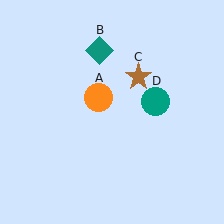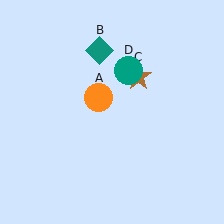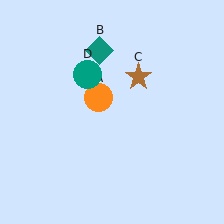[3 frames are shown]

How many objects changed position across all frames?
1 object changed position: teal circle (object D).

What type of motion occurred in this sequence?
The teal circle (object D) rotated counterclockwise around the center of the scene.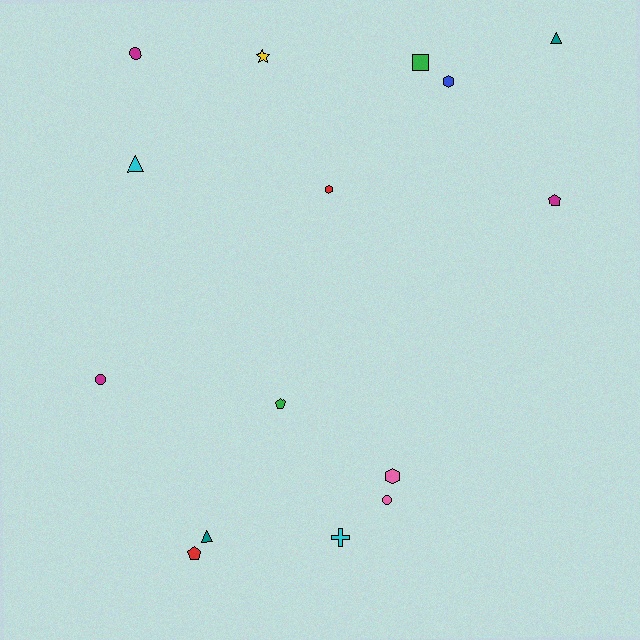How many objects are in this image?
There are 15 objects.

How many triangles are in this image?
There are 3 triangles.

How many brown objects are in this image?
There are no brown objects.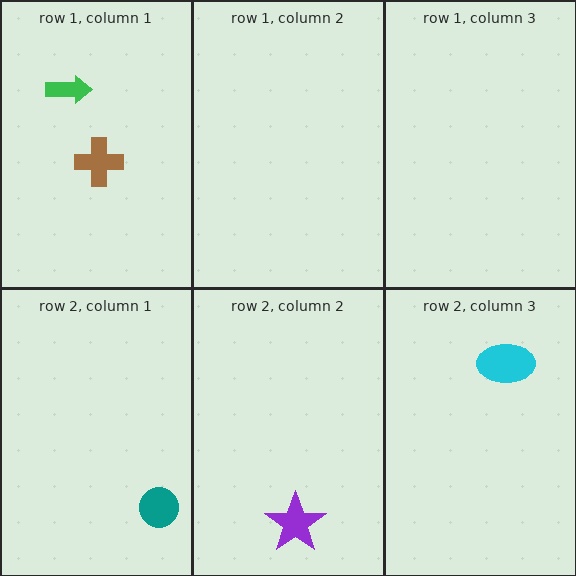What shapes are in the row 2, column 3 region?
The cyan ellipse.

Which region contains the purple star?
The row 2, column 2 region.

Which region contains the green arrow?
The row 1, column 1 region.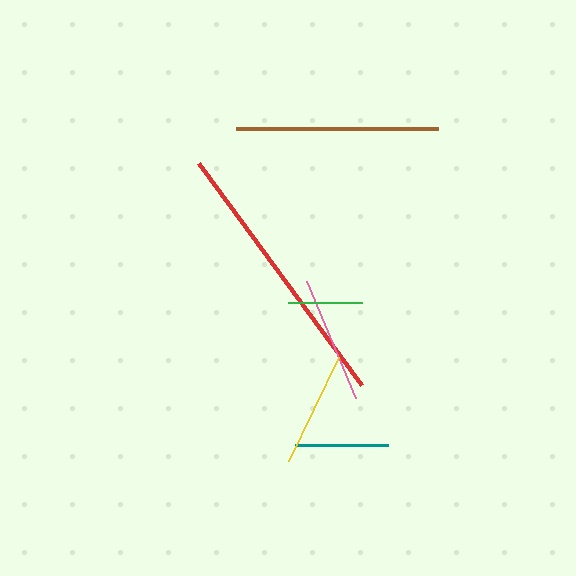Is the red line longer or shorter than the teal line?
The red line is longer than the teal line.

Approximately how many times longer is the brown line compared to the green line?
The brown line is approximately 2.7 times the length of the green line.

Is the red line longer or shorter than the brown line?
The red line is longer than the brown line.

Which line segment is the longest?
The red line is the longest at approximately 275 pixels.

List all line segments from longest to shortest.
From longest to shortest: red, brown, pink, yellow, teal, green.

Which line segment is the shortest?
The green line is the shortest at approximately 74 pixels.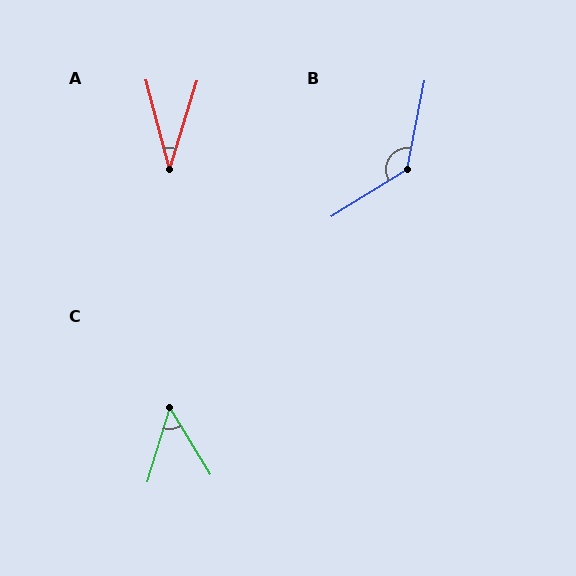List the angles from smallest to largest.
A (32°), C (48°), B (133°).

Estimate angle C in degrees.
Approximately 48 degrees.